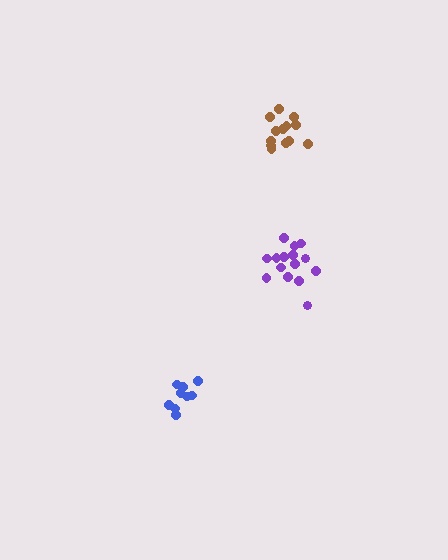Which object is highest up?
The brown cluster is topmost.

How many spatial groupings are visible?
There are 3 spatial groupings.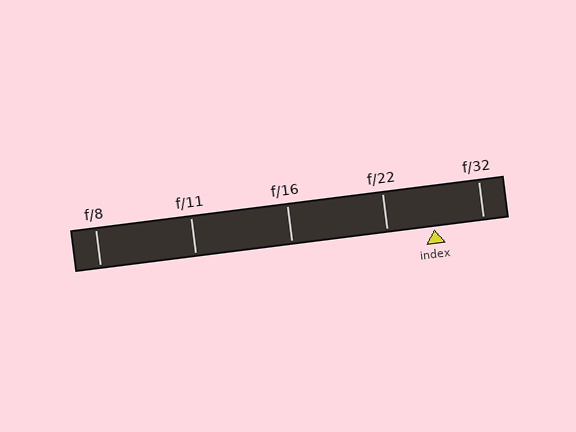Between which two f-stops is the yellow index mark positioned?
The index mark is between f/22 and f/32.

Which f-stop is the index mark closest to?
The index mark is closest to f/22.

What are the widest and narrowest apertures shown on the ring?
The widest aperture shown is f/8 and the narrowest is f/32.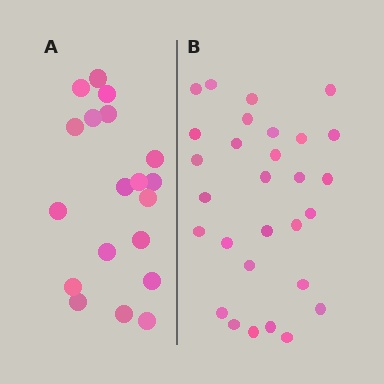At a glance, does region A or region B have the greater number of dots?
Region B (the right region) has more dots.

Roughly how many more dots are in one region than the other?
Region B has roughly 10 or so more dots than region A.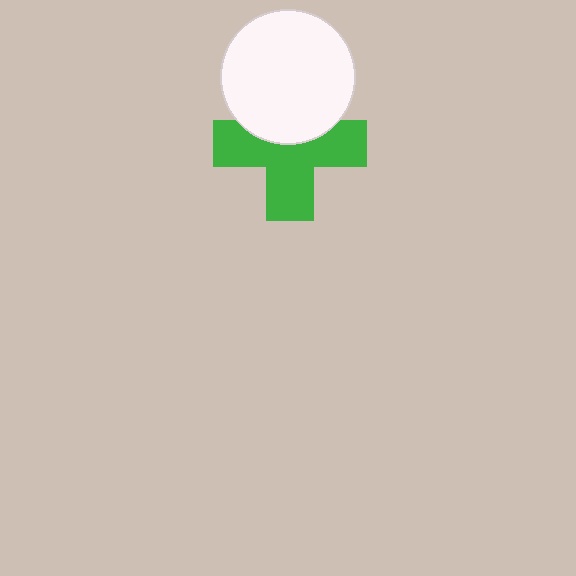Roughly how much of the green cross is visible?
About half of it is visible (roughly 64%).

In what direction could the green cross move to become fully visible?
The green cross could move down. That would shift it out from behind the white circle entirely.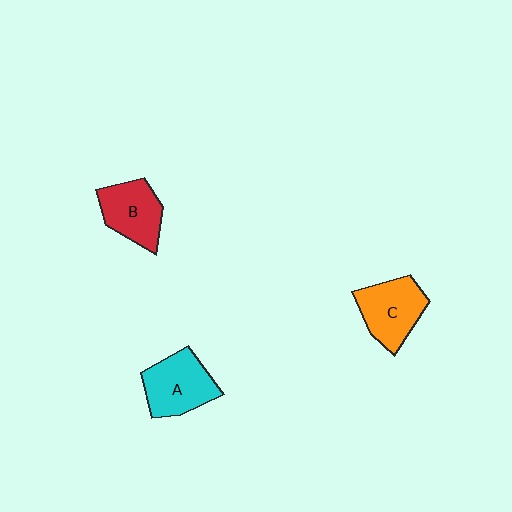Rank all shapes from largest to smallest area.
From largest to smallest: A (cyan), C (orange), B (red).